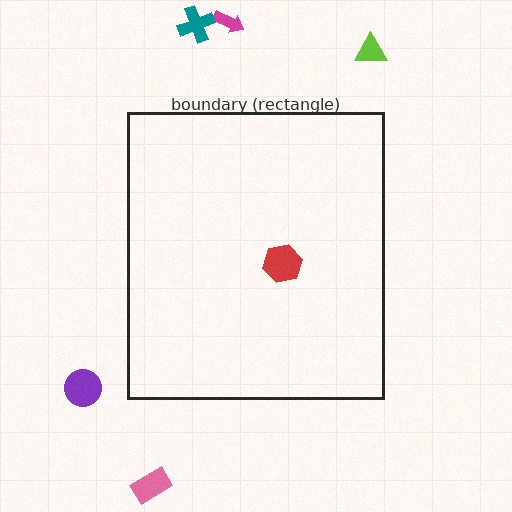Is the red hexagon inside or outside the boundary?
Inside.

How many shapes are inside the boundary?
1 inside, 5 outside.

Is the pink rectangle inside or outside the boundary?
Outside.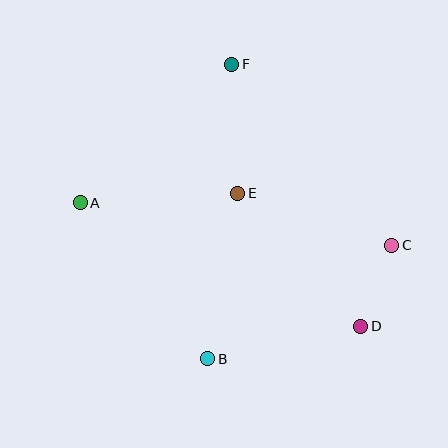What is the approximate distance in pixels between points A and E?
The distance between A and E is approximately 158 pixels.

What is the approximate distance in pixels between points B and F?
The distance between B and F is approximately 295 pixels.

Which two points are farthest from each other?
Points A and C are farthest from each other.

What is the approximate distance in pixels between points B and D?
The distance between B and D is approximately 156 pixels.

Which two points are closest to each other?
Points C and D are closest to each other.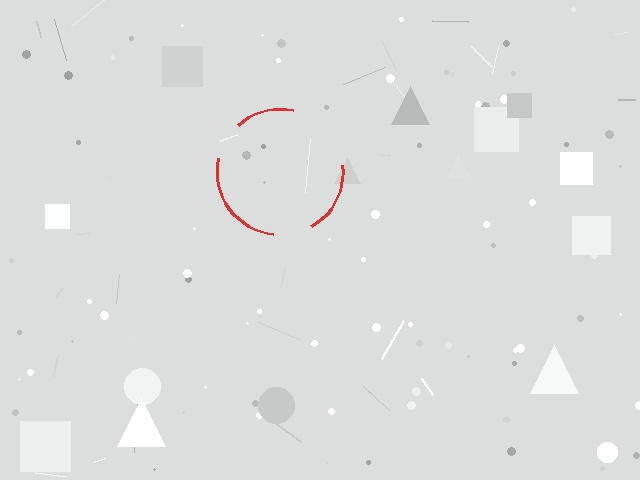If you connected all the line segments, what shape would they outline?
They would outline a circle.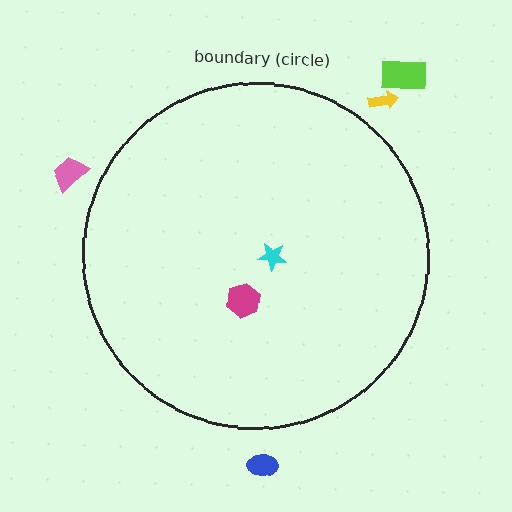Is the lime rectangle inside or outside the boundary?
Outside.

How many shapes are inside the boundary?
2 inside, 4 outside.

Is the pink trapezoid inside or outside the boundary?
Outside.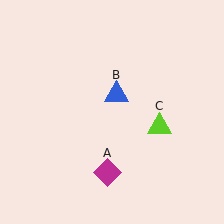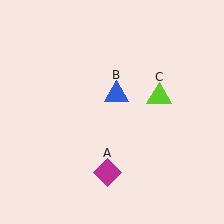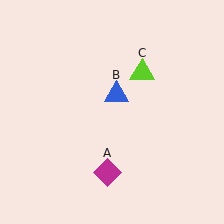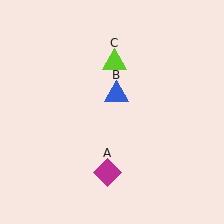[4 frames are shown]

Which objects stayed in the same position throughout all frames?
Magenta diamond (object A) and blue triangle (object B) remained stationary.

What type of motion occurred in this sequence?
The lime triangle (object C) rotated counterclockwise around the center of the scene.